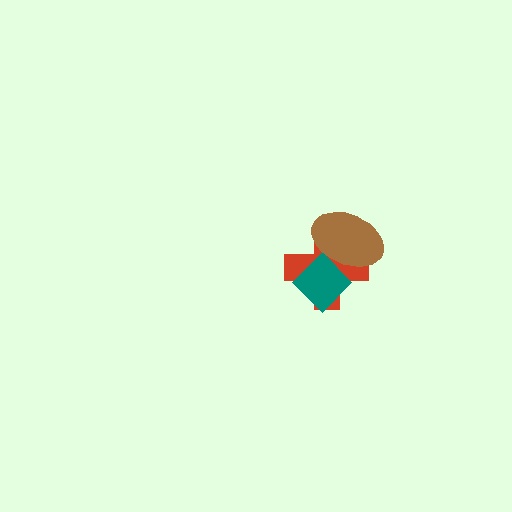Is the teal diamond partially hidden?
Yes, it is partially covered by another shape.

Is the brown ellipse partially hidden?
No, no other shape covers it.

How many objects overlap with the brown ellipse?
2 objects overlap with the brown ellipse.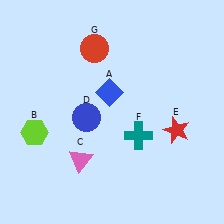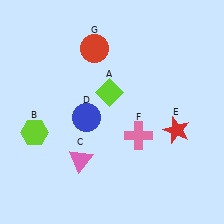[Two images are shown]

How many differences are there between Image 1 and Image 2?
There are 2 differences between the two images.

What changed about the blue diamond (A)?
In Image 1, A is blue. In Image 2, it changed to lime.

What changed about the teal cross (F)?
In Image 1, F is teal. In Image 2, it changed to pink.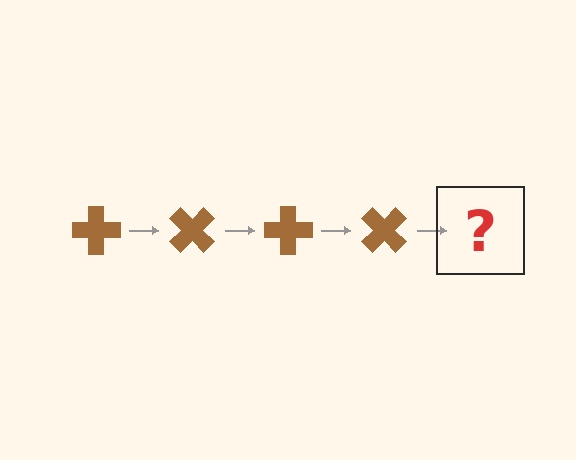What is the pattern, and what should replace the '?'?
The pattern is that the cross rotates 45 degrees each step. The '?' should be a brown cross rotated 180 degrees.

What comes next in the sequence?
The next element should be a brown cross rotated 180 degrees.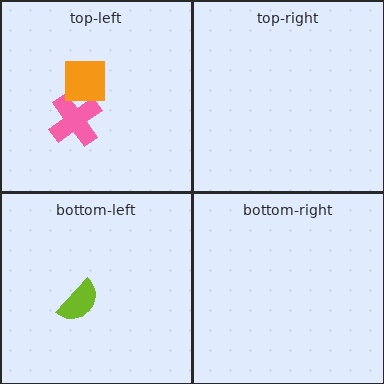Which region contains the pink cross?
The top-left region.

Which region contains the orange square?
The top-left region.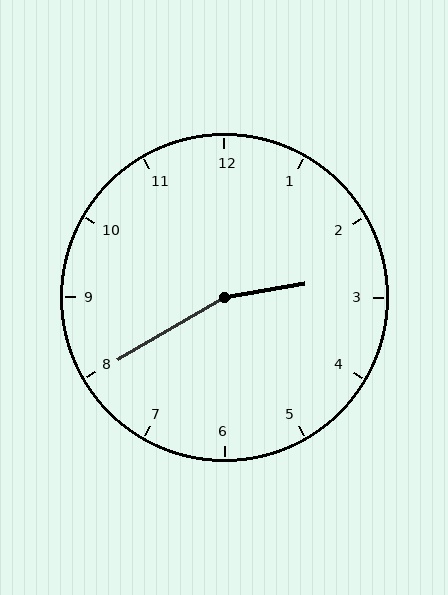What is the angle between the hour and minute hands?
Approximately 160 degrees.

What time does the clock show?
2:40.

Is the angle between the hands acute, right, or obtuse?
It is obtuse.